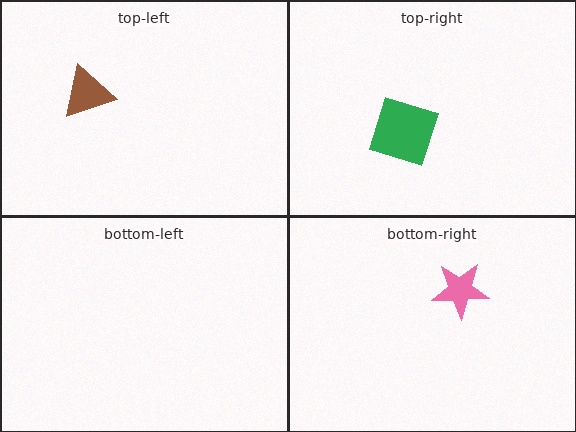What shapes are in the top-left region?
The brown triangle.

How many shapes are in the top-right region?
1.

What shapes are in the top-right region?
The green square.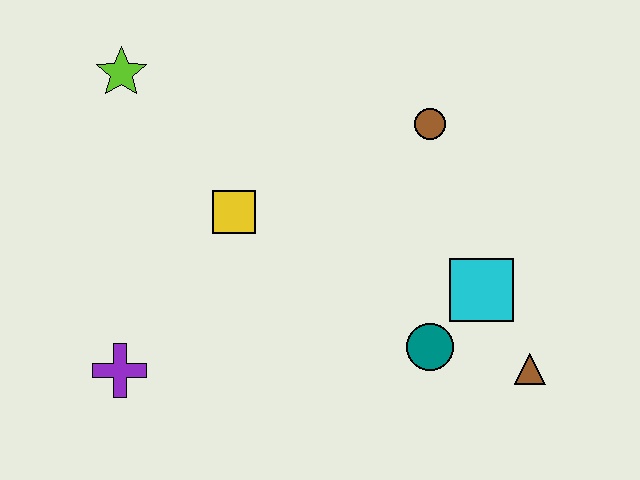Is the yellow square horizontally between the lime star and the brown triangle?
Yes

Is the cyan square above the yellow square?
No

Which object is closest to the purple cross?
The yellow square is closest to the purple cross.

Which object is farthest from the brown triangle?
The lime star is farthest from the brown triangle.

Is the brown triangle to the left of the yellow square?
No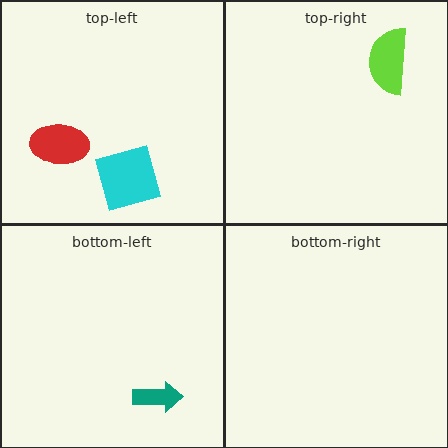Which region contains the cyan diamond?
The top-left region.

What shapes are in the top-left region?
The cyan diamond, the red ellipse.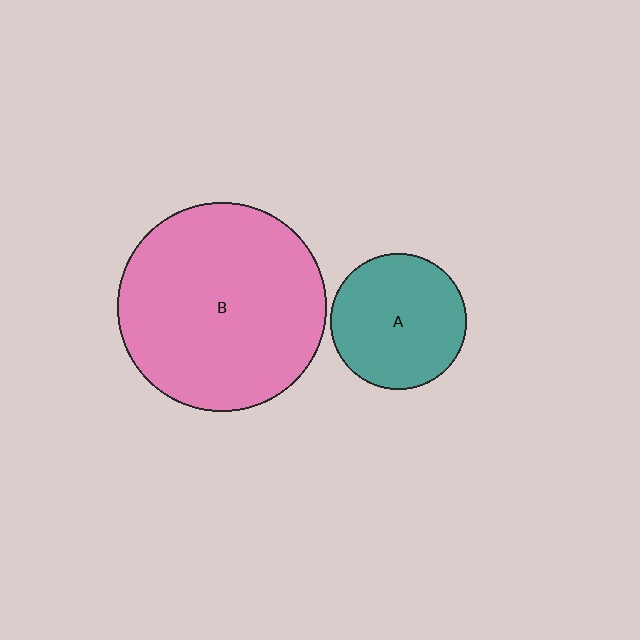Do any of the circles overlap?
No, none of the circles overlap.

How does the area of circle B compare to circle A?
Approximately 2.4 times.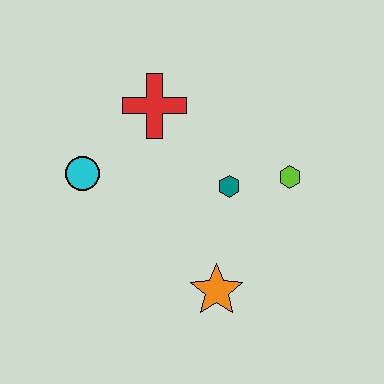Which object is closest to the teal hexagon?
The lime hexagon is closest to the teal hexagon.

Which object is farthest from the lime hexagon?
The cyan circle is farthest from the lime hexagon.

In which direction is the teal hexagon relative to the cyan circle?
The teal hexagon is to the right of the cyan circle.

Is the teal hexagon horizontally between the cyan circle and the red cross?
No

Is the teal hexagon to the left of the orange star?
No